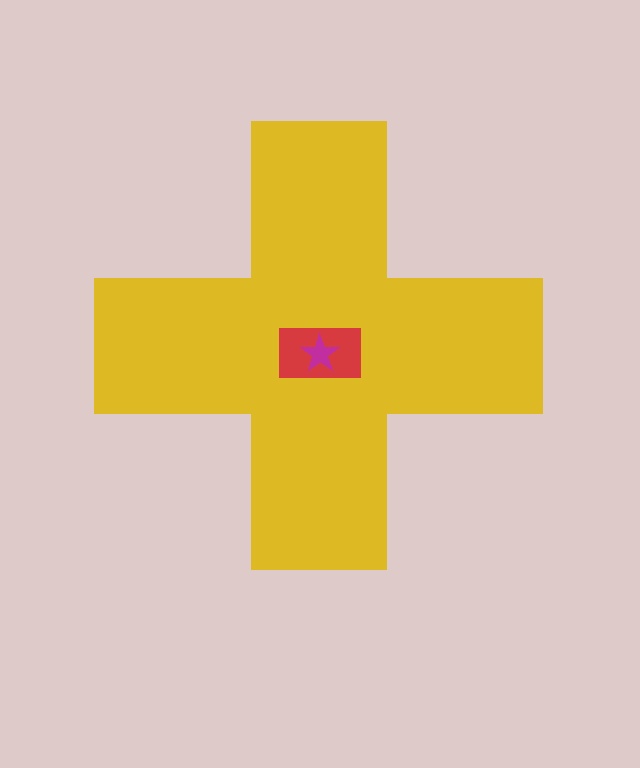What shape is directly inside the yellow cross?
The red rectangle.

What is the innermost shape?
The magenta star.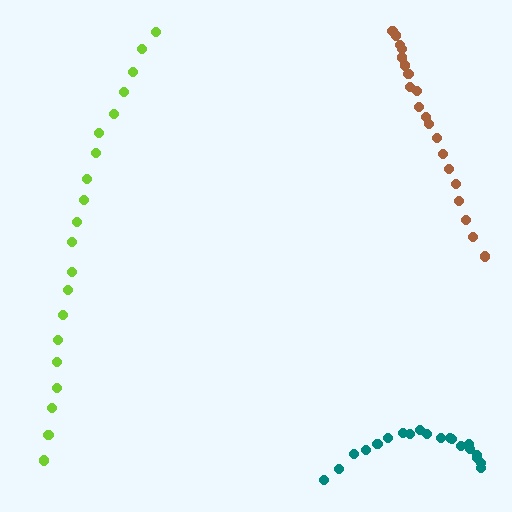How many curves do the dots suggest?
There are 3 distinct paths.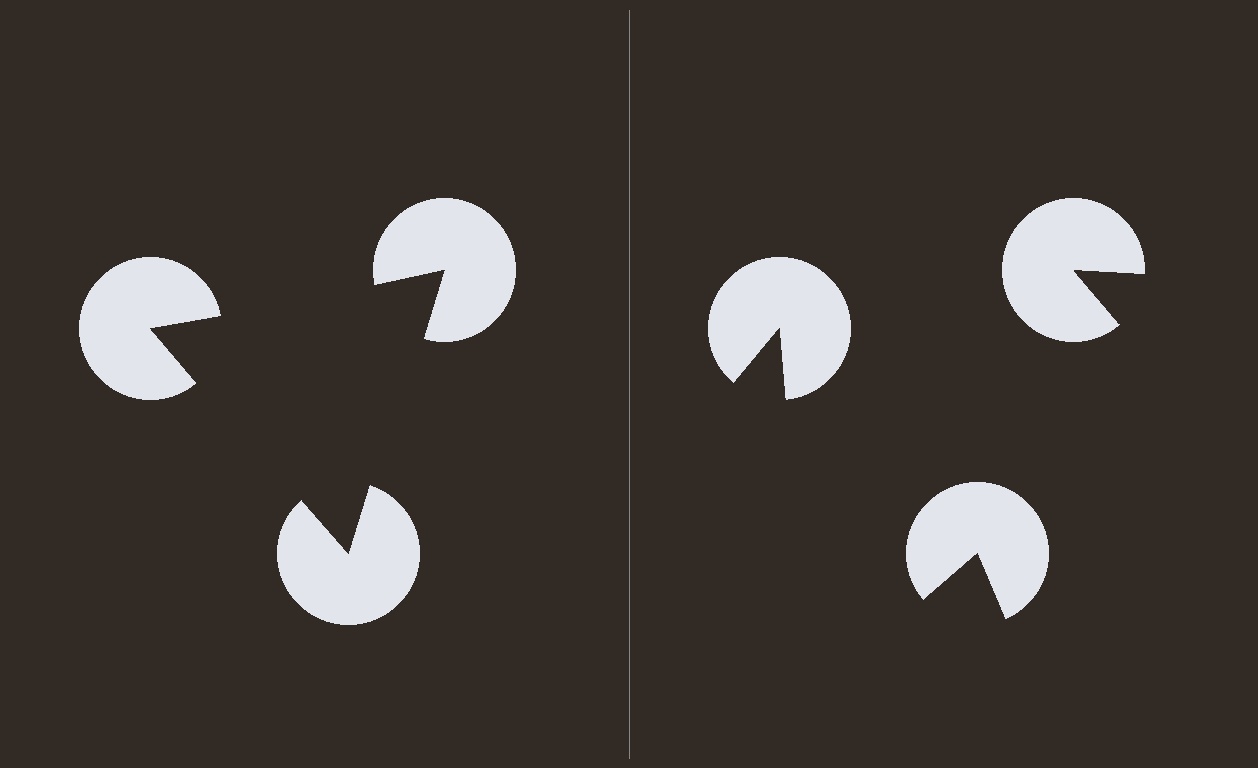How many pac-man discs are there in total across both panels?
6 — 3 on each side.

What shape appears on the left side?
An illusory triangle.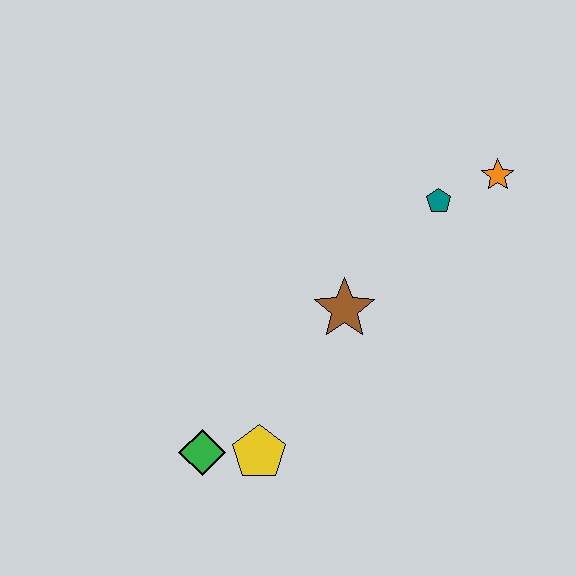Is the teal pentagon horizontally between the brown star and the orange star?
Yes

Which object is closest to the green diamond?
The yellow pentagon is closest to the green diamond.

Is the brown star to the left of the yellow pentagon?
No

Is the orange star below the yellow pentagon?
No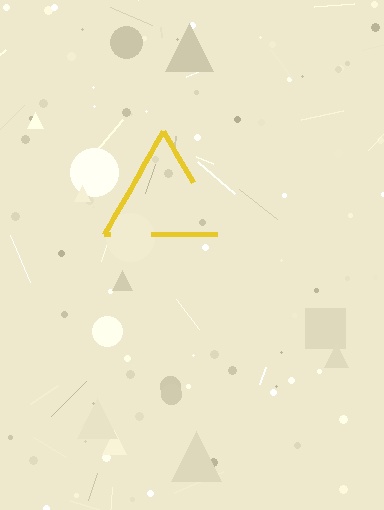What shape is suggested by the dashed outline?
The dashed outline suggests a triangle.